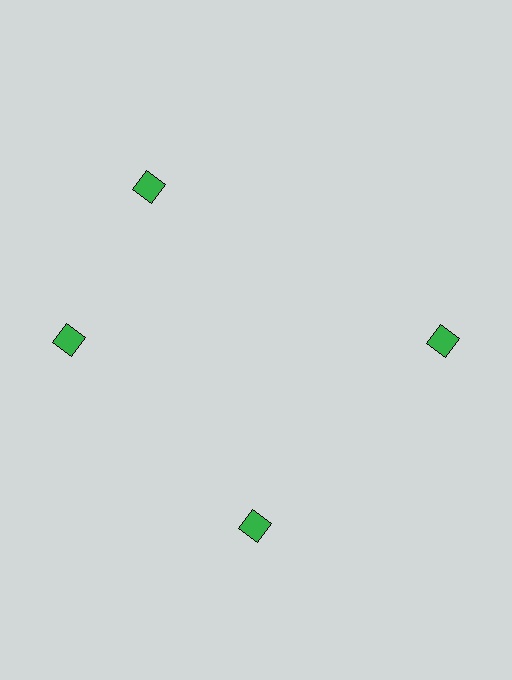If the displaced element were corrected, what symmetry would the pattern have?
It would have 4-fold rotational symmetry — the pattern would map onto itself every 90 degrees.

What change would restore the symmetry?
The symmetry would be restored by rotating it back into even spacing with its neighbors so that all 4 diamonds sit at equal angles and equal distance from the center.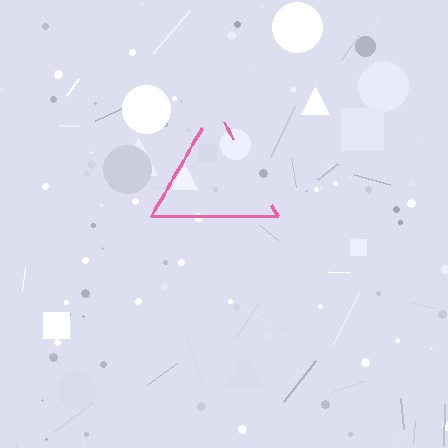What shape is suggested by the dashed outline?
The dashed outline suggests a triangle.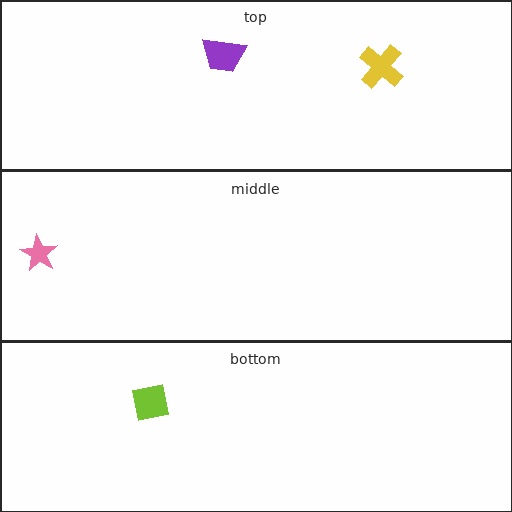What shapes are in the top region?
The purple trapezoid, the yellow cross.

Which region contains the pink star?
The middle region.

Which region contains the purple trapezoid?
The top region.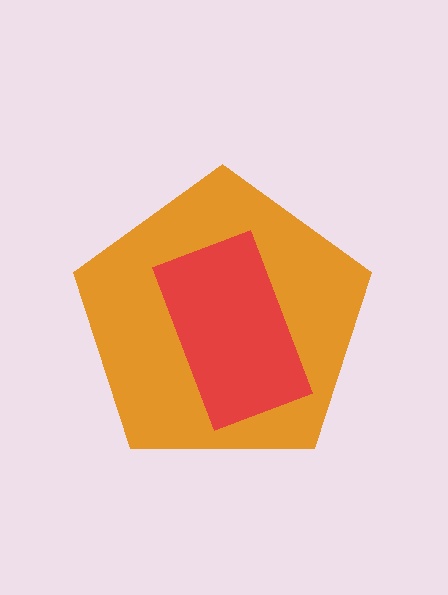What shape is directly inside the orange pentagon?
The red rectangle.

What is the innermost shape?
The red rectangle.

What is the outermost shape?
The orange pentagon.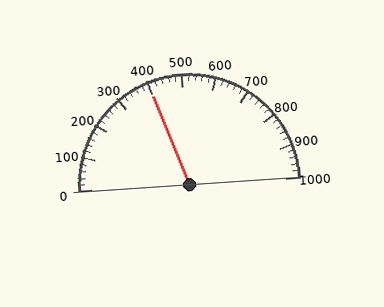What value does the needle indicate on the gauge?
The needle indicates approximately 400.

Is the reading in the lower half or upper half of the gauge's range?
The reading is in the lower half of the range (0 to 1000).